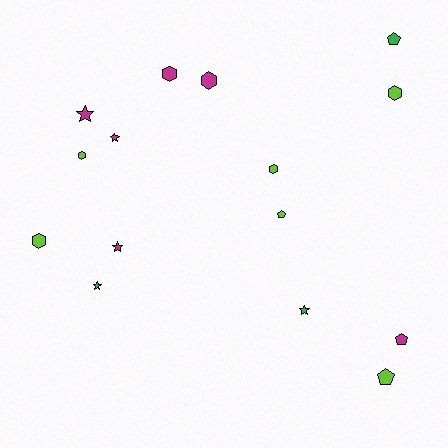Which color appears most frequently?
Magenta, with 6 objects.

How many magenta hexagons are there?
There are 2 magenta hexagons.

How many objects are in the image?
There are 15 objects.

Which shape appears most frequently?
Hexagon, with 6 objects.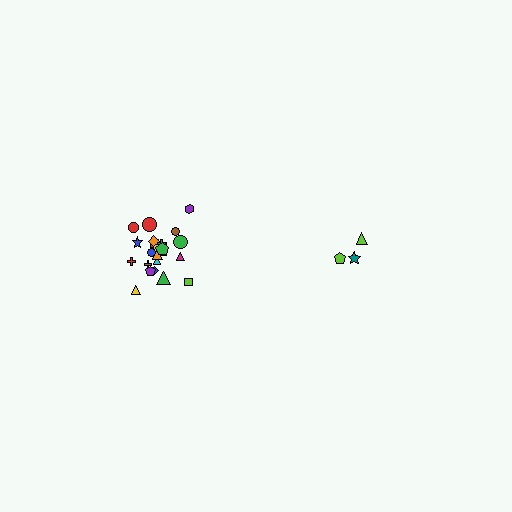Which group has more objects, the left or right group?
The left group.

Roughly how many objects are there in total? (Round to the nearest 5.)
Roughly 25 objects in total.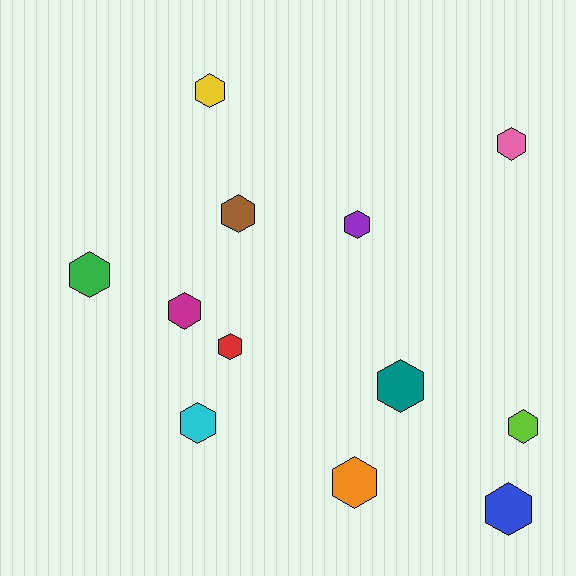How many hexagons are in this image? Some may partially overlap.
There are 12 hexagons.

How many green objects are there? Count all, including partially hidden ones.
There is 1 green object.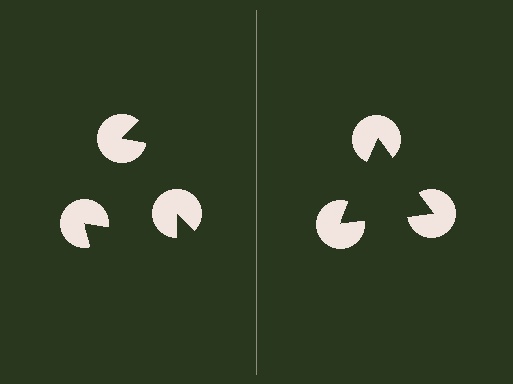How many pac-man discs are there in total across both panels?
6 — 3 on each side.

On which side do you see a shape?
An illusory triangle appears on the right side. On the left side the wedge cuts are rotated, so no coherent shape forms.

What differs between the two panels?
The pac-man discs are positioned identically on both sides; only the wedge orientations differ. On the right they align to a triangle; on the left they are misaligned.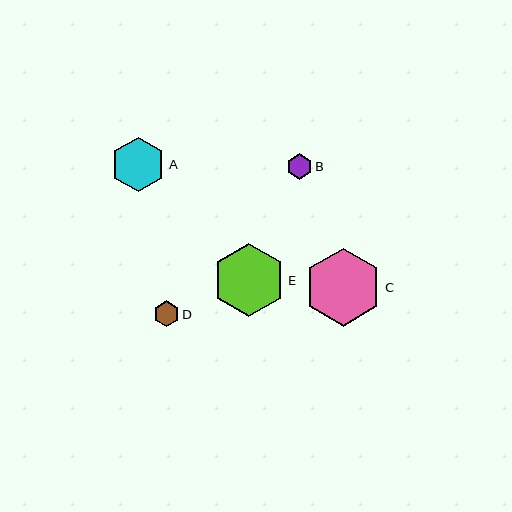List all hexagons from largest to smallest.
From largest to smallest: C, E, A, D, B.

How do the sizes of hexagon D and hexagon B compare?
Hexagon D and hexagon B are approximately the same size.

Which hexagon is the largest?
Hexagon C is the largest with a size of approximately 78 pixels.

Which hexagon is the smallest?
Hexagon B is the smallest with a size of approximately 25 pixels.